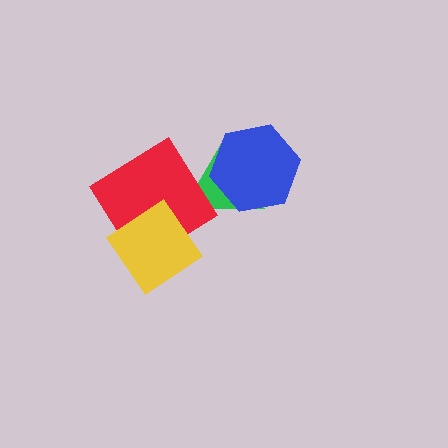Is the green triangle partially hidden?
Yes, it is partially covered by another shape.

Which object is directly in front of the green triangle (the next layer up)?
The red diamond is directly in front of the green triangle.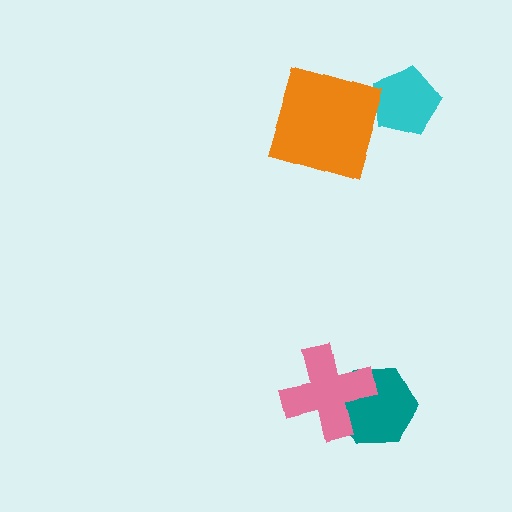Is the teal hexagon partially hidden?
Yes, it is partially covered by another shape.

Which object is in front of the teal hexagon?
The pink cross is in front of the teal hexagon.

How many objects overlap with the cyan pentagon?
0 objects overlap with the cyan pentagon.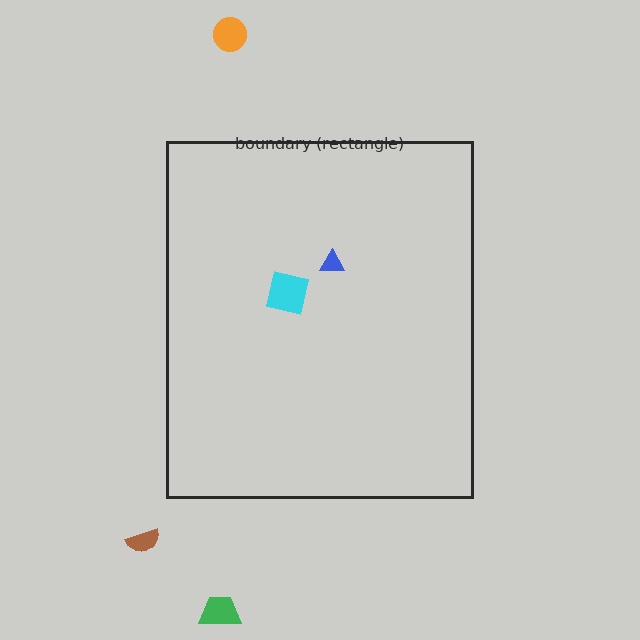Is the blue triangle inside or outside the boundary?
Inside.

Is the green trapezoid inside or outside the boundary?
Outside.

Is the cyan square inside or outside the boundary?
Inside.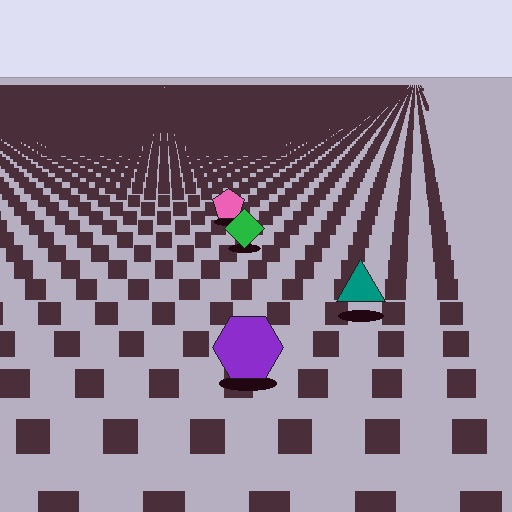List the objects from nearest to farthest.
From nearest to farthest: the purple hexagon, the teal triangle, the green diamond, the pink pentagon.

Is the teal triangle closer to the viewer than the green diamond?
Yes. The teal triangle is closer — you can tell from the texture gradient: the ground texture is coarser near it.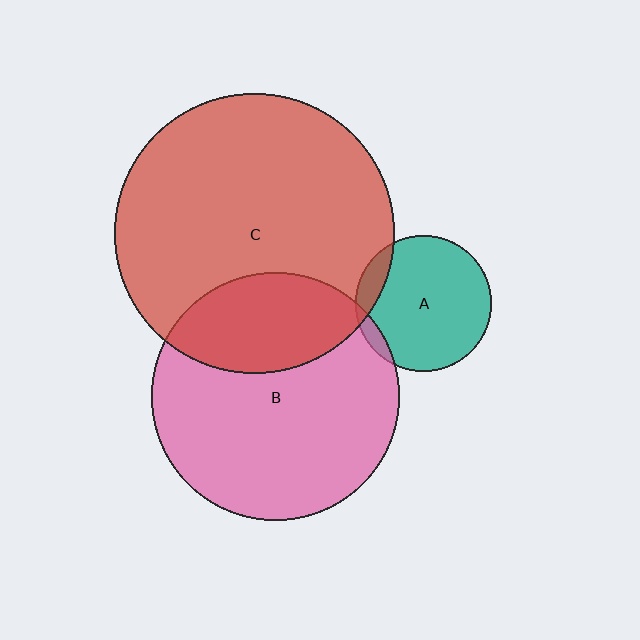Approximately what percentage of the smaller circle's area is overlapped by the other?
Approximately 30%.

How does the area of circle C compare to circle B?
Approximately 1.3 times.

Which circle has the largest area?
Circle C (red).